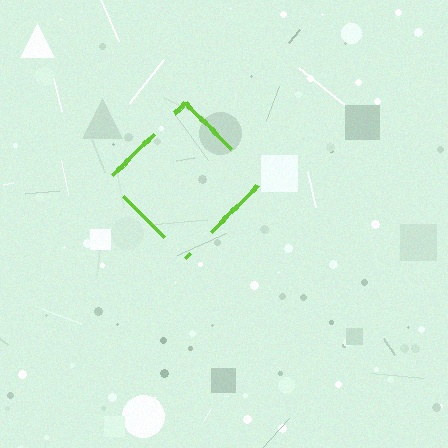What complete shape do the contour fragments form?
The contour fragments form a diamond.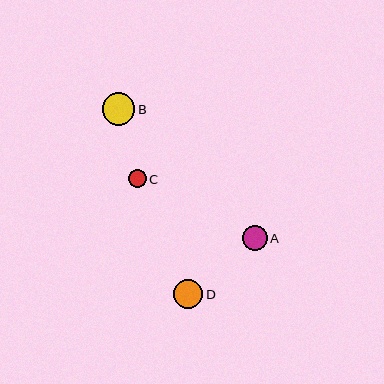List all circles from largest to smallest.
From largest to smallest: B, D, A, C.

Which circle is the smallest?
Circle C is the smallest with a size of approximately 18 pixels.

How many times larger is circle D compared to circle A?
Circle D is approximately 1.2 times the size of circle A.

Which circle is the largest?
Circle B is the largest with a size of approximately 32 pixels.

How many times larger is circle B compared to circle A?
Circle B is approximately 1.3 times the size of circle A.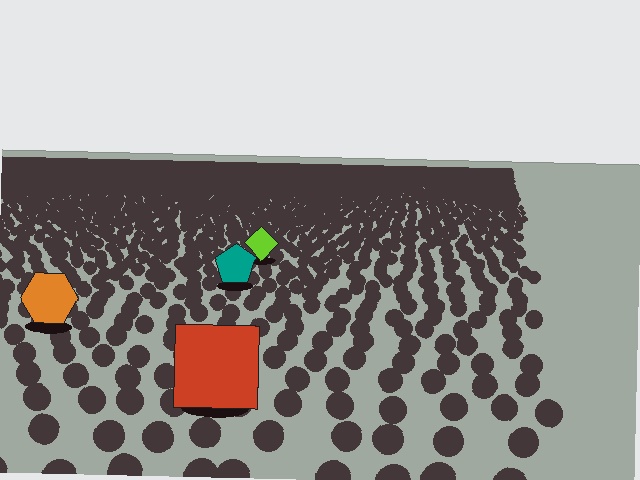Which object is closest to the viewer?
The red square is closest. The texture marks near it are larger and more spread out.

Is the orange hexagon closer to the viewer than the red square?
No. The red square is closer — you can tell from the texture gradient: the ground texture is coarser near it.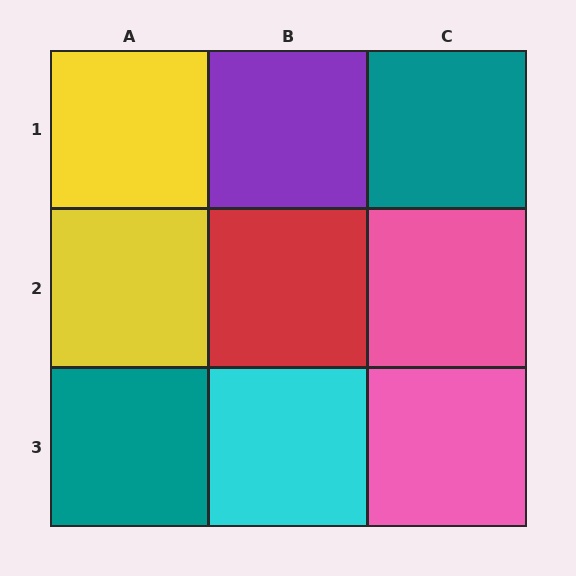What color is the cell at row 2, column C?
Pink.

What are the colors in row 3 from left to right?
Teal, cyan, pink.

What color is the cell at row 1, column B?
Purple.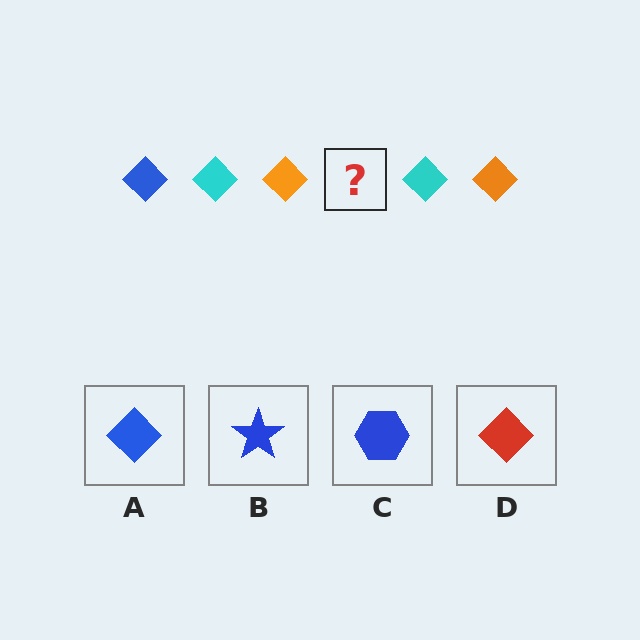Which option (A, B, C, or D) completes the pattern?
A.